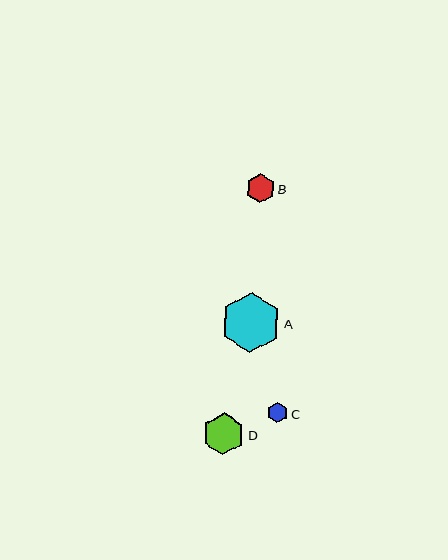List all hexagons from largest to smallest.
From largest to smallest: A, D, B, C.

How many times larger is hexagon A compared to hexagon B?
Hexagon A is approximately 2.1 times the size of hexagon B.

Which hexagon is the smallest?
Hexagon C is the smallest with a size of approximately 20 pixels.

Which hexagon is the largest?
Hexagon A is the largest with a size of approximately 60 pixels.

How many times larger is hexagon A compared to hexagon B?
Hexagon A is approximately 2.1 times the size of hexagon B.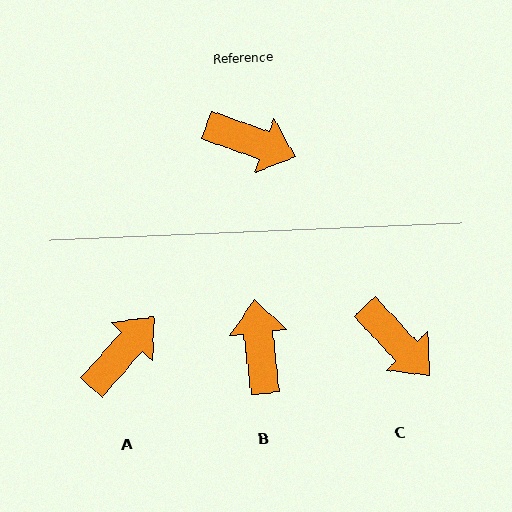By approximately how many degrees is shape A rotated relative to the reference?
Approximately 68 degrees counter-clockwise.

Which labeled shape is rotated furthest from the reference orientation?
B, about 116 degrees away.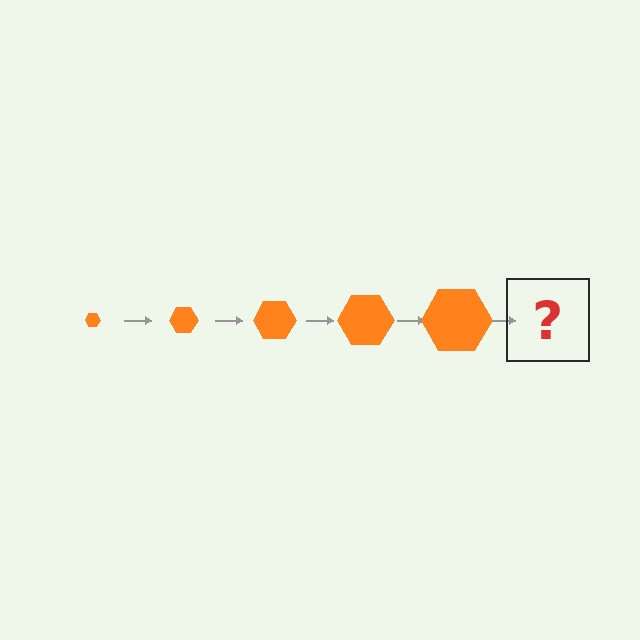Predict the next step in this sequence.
The next step is an orange hexagon, larger than the previous one.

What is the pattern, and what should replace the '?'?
The pattern is that the hexagon gets progressively larger each step. The '?' should be an orange hexagon, larger than the previous one.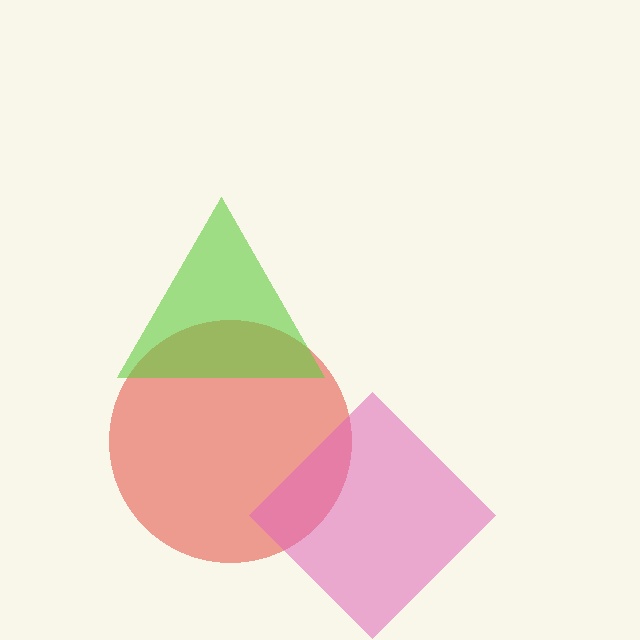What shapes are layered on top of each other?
The layered shapes are: a red circle, a pink diamond, a lime triangle.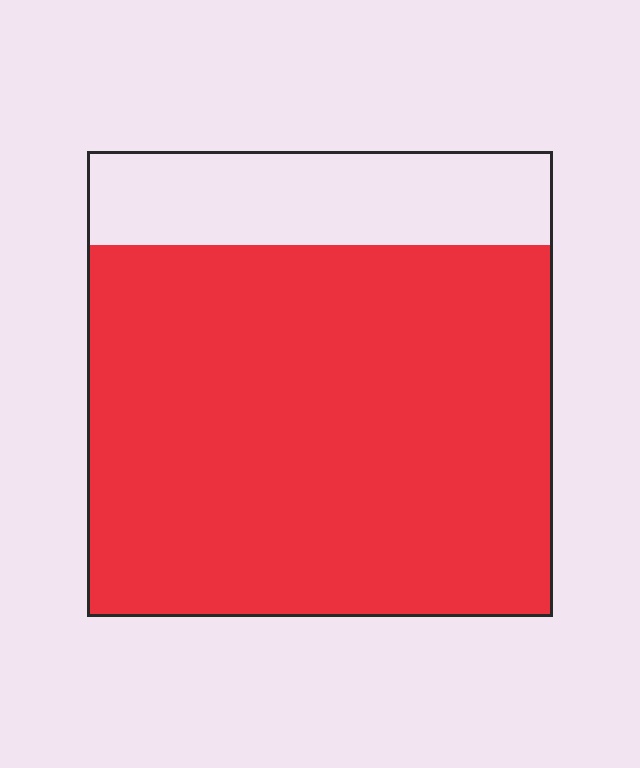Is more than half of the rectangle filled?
Yes.